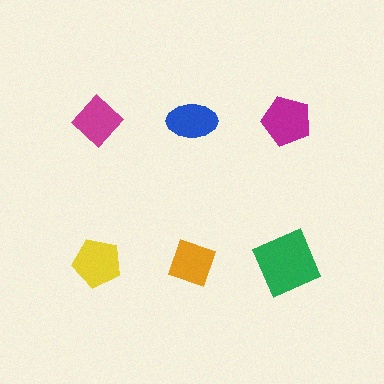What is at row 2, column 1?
A yellow pentagon.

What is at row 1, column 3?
A magenta pentagon.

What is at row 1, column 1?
A magenta diamond.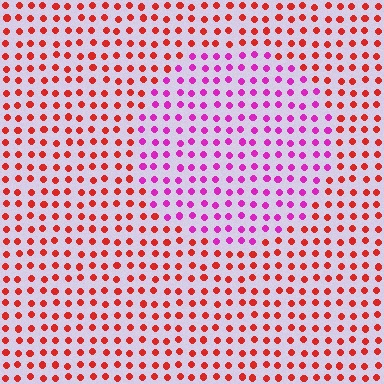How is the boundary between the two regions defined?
The boundary is defined purely by a slight shift in hue (about 52 degrees). Spacing, size, and orientation are identical on both sides.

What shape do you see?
I see a circle.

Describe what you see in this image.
The image is filled with small red elements in a uniform arrangement. A circle-shaped region is visible where the elements are tinted to a slightly different hue, forming a subtle color boundary.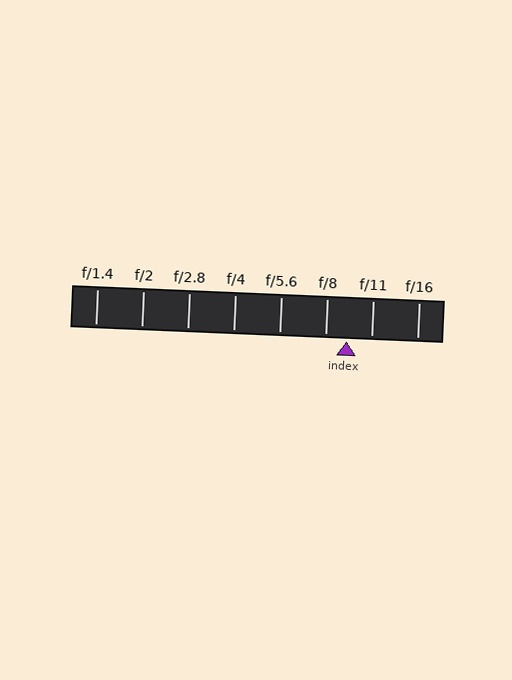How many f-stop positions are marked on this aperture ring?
There are 8 f-stop positions marked.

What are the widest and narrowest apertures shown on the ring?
The widest aperture shown is f/1.4 and the narrowest is f/16.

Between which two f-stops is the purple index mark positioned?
The index mark is between f/8 and f/11.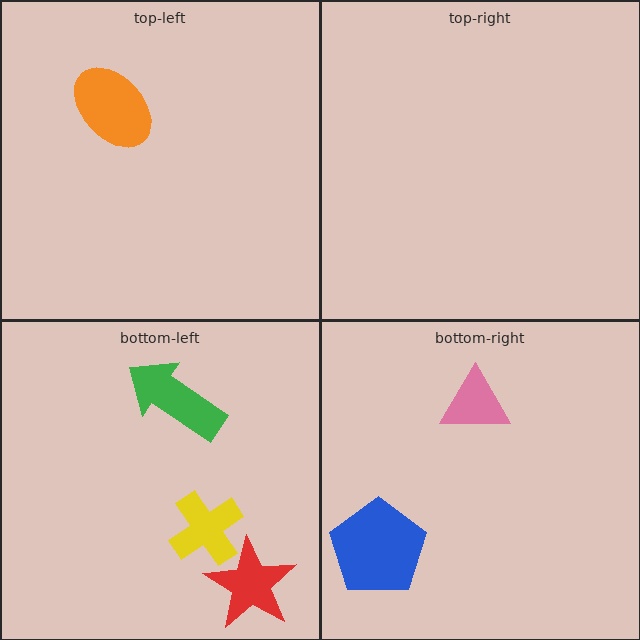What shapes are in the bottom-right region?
The pink triangle, the blue pentagon.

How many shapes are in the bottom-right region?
2.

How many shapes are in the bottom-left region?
3.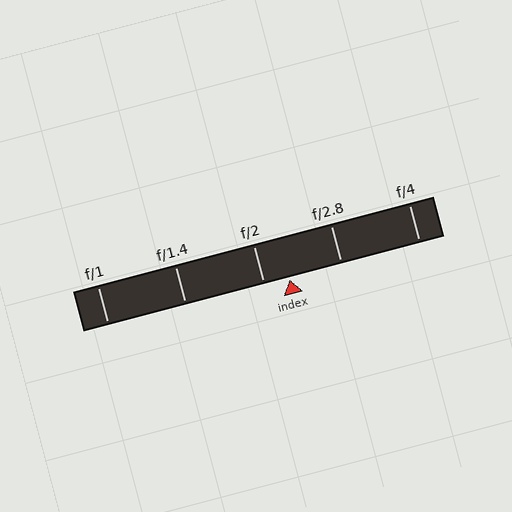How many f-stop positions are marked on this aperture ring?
There are 5 f-stop positions marked.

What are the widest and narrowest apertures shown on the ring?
The widest aperture shown is f/1 and the narrowest is f/4.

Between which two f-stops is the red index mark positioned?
The index mark is between f/2 and f/2.8.